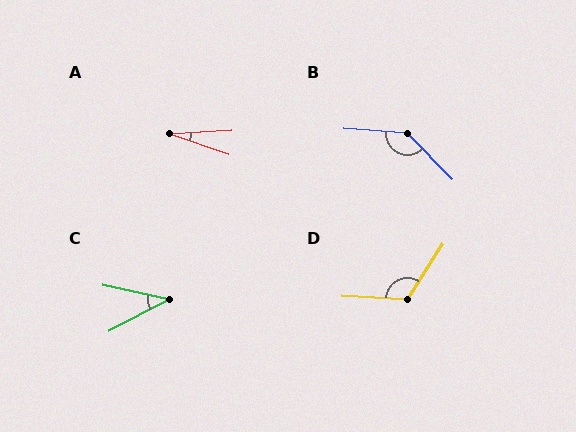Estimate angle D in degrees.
Approximately 120 degrees.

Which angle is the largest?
B, at approximately 138 degrees.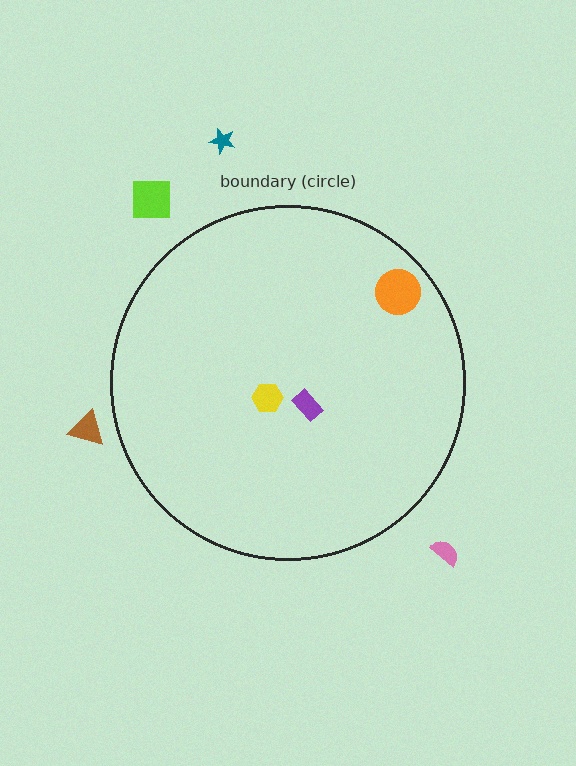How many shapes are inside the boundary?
3 inside, 4 outside.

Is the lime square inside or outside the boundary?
Outside.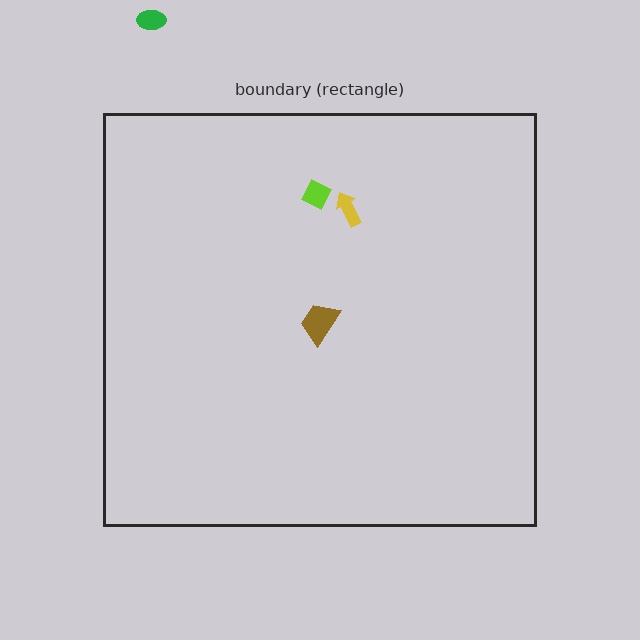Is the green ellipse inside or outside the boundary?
Outside.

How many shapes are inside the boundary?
3 inside, 1 outside.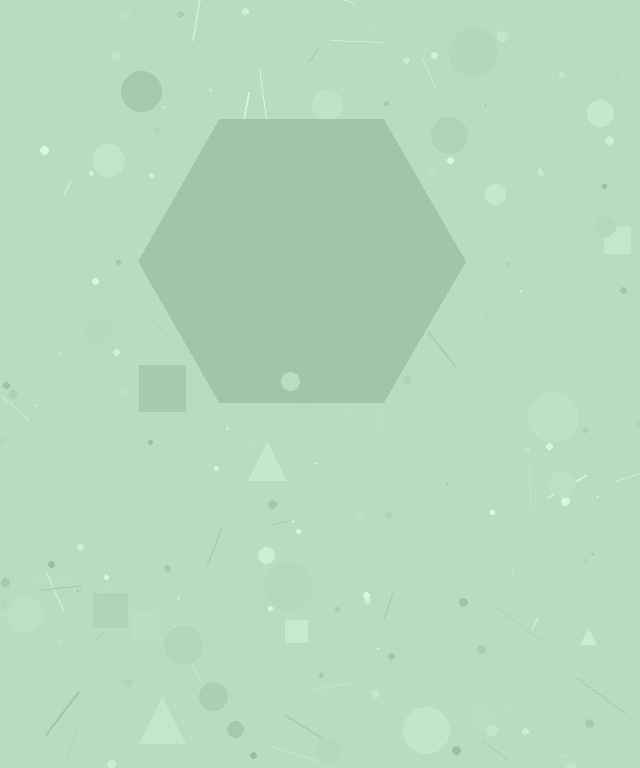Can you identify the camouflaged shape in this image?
The camouflaged shape is a hexagon.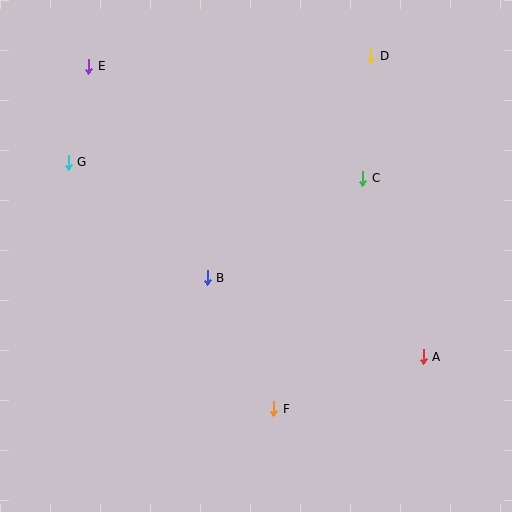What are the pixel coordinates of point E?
Point E is at (89, 66).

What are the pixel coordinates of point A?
Point A is at (423, 357).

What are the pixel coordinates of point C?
Point C is at (363, 178).